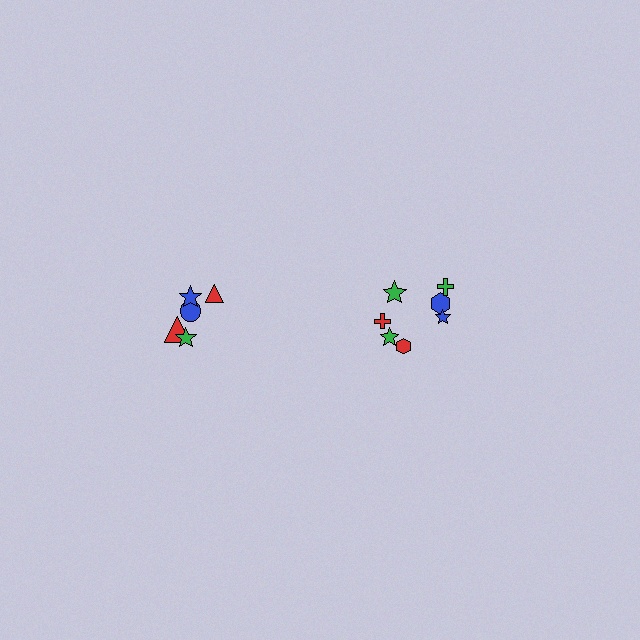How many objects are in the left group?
There are 5 objects.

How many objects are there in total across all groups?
There are 12 objects.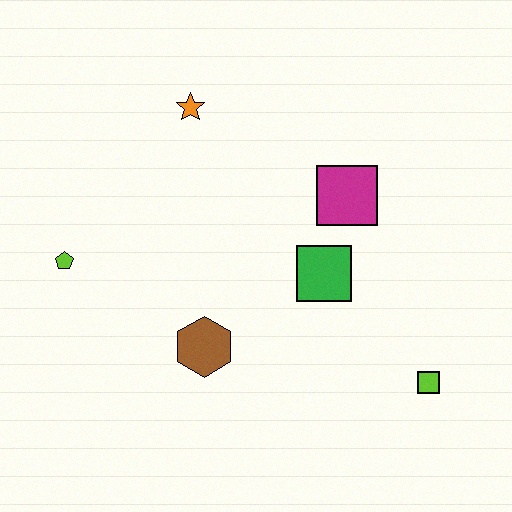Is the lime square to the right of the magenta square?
Yes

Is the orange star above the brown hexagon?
Yes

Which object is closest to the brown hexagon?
The green square is closest to the brown hexagon.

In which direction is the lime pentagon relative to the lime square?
The lime pentagon is to the left of the lime square.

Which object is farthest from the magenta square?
The lime pentagon is farthest from the magenta square.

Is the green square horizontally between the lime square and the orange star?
Yes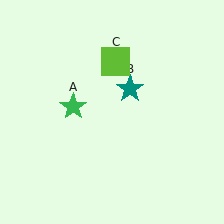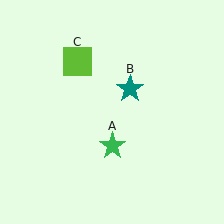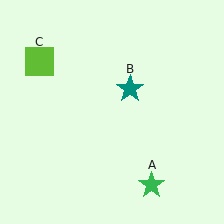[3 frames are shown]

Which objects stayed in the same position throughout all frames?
Teal star (object B) remained stationary.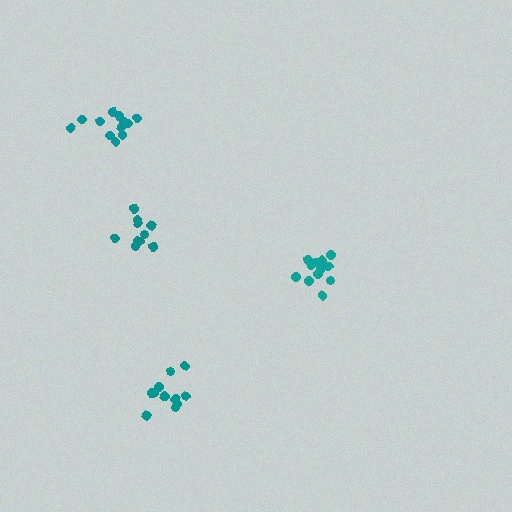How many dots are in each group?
Group 1: 12 dots, Group 2: 10 dots, Group 3: 11 dots, Group 4: 12 dots (45 total).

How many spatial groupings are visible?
There are 4 spatial groupings.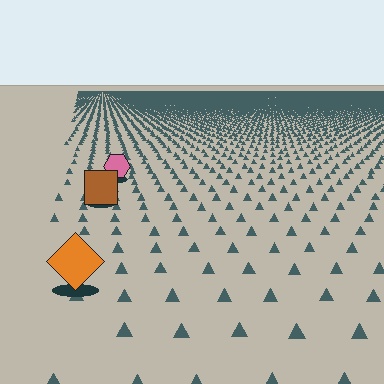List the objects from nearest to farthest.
From nearest to farthest: the orange diamond, the brown square, the pink hexagon.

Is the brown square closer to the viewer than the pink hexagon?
Yes. The brown square is closer — you can tell from the texture gradient: the ground texture is coarser near it.